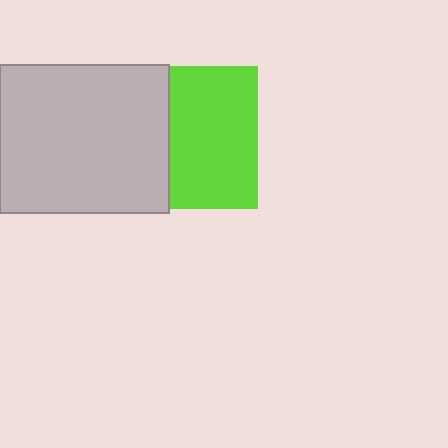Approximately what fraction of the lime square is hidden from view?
Roughly 38% of the lime square is hidden behind the light gray rectangle.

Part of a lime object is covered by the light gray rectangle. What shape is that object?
It is a square.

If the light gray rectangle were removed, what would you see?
You would see the complete lime square.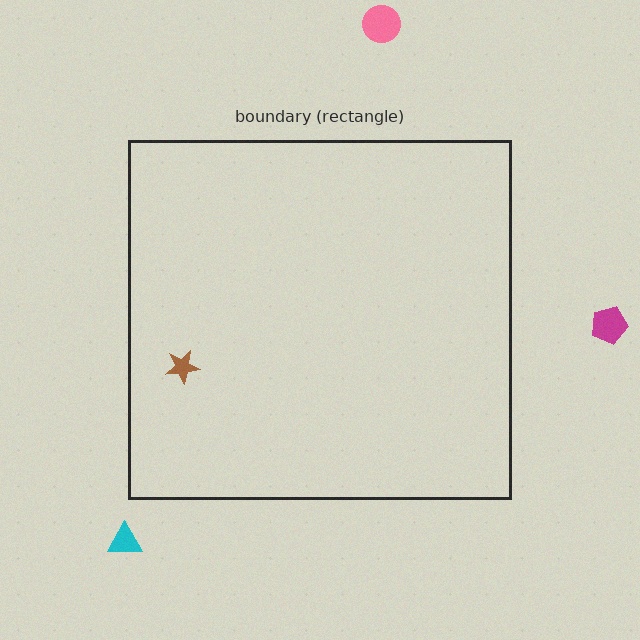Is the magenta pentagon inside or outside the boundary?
Outside.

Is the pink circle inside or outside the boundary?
Outside.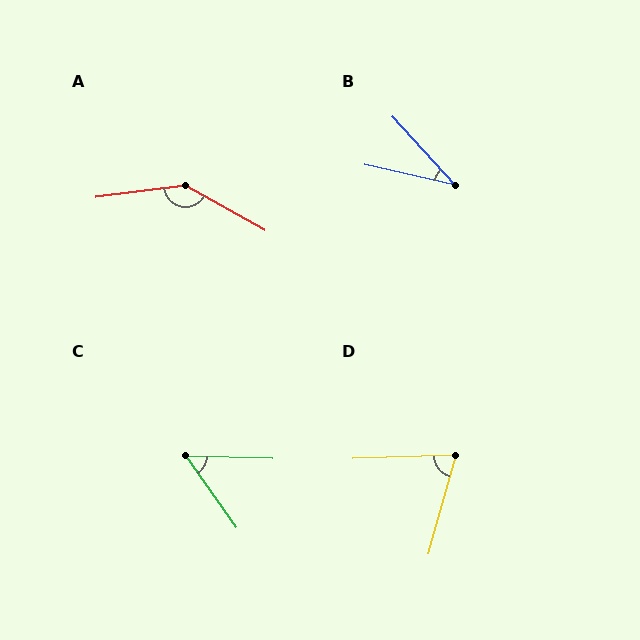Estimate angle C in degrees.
Approximately 53 degrees.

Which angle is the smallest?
B, at approximately 35 degrees.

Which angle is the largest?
A, at approximately 144 degrees.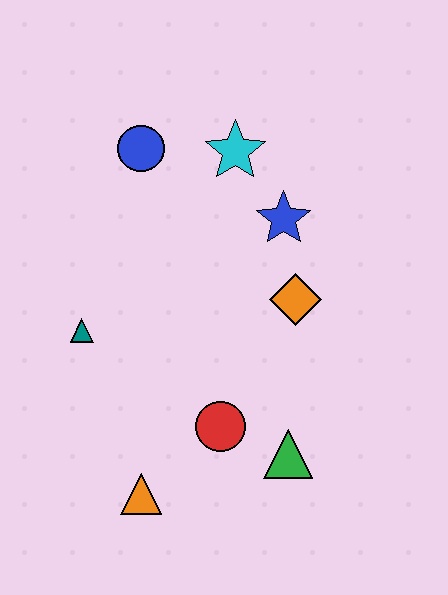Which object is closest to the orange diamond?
The blue star is closest to the orange diamond.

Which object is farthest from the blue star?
The orange triangle is farthest from the blue star.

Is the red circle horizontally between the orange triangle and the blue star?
Yes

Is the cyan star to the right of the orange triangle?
Yes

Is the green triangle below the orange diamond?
Yes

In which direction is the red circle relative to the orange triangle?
The red circle is to the right of the orange triangle.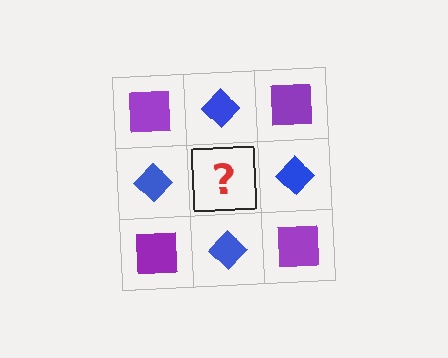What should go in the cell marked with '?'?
The missing cell should contain a purple square.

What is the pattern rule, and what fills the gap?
The rule is that it alternates purple square and blue diamond in a checkerboard pattern. The gap should be filled with a purple square.